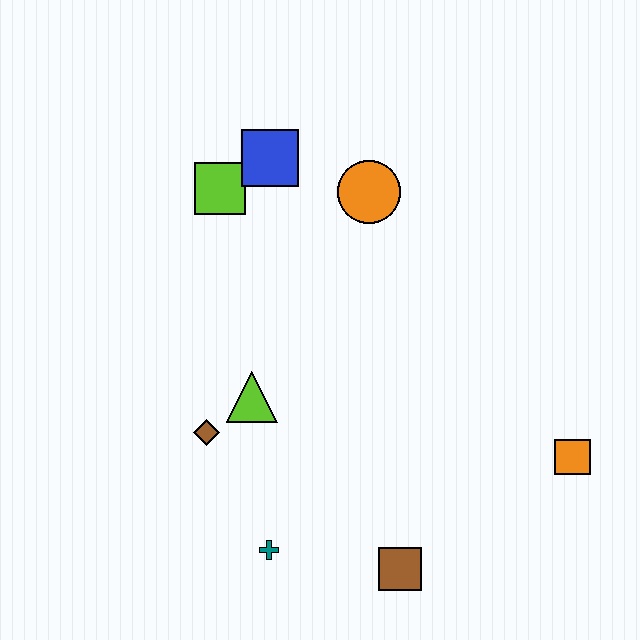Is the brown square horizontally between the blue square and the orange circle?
No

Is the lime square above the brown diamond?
Yes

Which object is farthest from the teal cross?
The blue square is farthest from the teal cross.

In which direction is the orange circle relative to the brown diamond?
The orange circle is above the brown diamond.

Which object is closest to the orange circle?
The blue square is closest to the orange circle.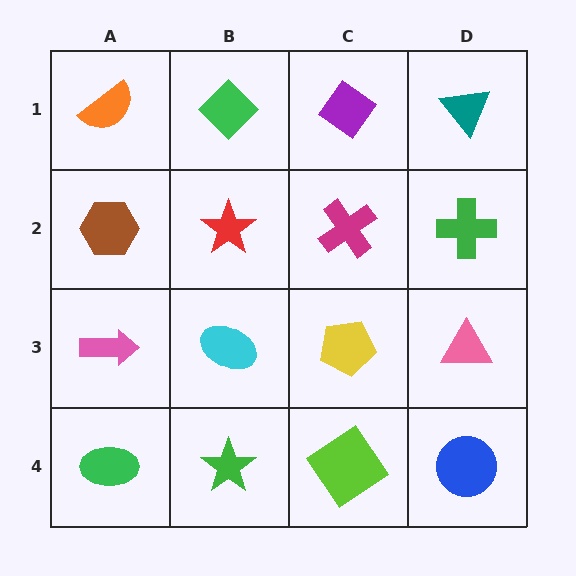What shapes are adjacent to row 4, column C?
A yellow pentagon (row 3, column C), a green star (row 4, column B), a blue circle (row 4, column D).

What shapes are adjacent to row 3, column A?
A brown hexagon (row 2, column A), a green ellipse (row 4, column A), a cyan ellipse (row 3, column B).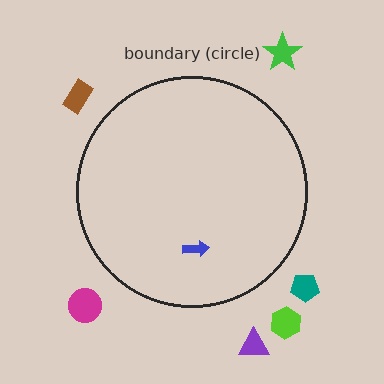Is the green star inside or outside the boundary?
Outside.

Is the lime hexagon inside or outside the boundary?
Outside.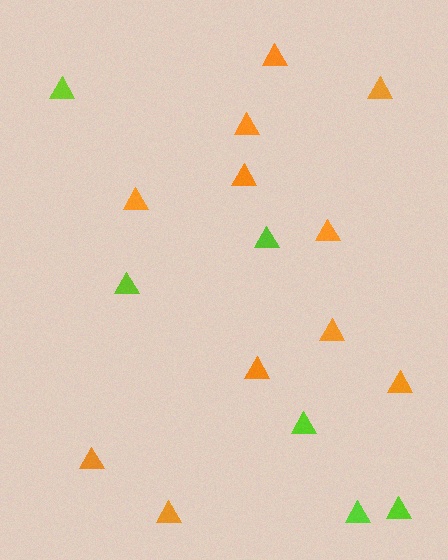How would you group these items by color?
There are 2 groups: one group of orange triangles (11) and one group of lime triangles (6).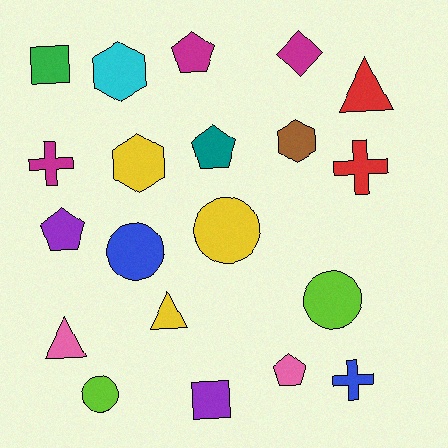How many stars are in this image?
There are no stars.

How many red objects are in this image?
There are 2 red objects.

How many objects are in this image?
There are 20 objects.